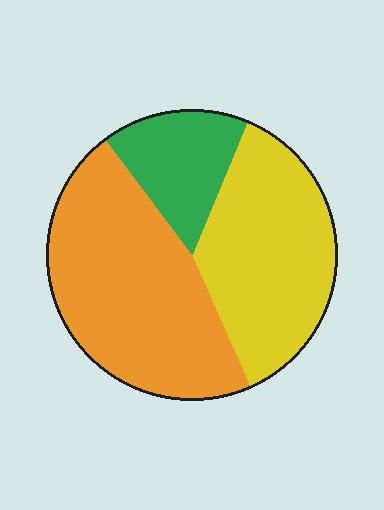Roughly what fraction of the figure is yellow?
Yellow takes up about three eighths (3/8) of the figure.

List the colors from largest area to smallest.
From largest to smallest: orange, yellow, green.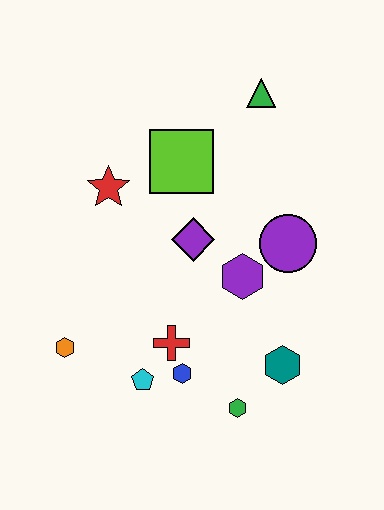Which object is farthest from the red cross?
The green triangle is farthest from the red cross.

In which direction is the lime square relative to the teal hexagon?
The lime square is above the teal hexagon.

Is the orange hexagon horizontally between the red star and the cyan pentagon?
No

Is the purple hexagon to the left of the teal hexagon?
Yes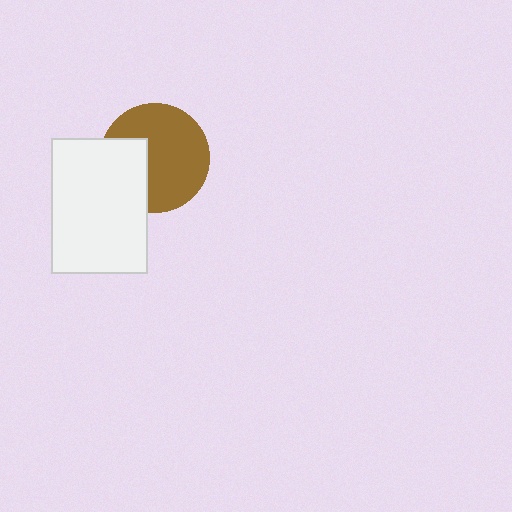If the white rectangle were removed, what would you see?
You would see the complete brown circle.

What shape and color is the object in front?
The object in front is a white rectangle.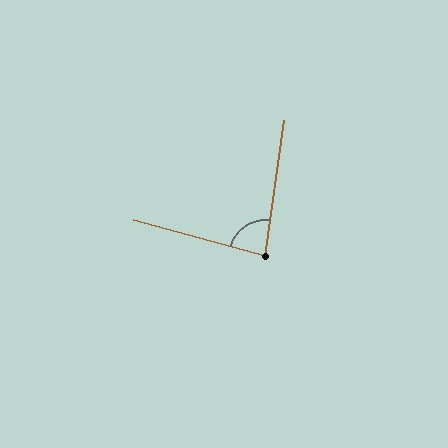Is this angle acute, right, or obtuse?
It is acute.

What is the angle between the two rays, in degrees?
Approximately 82 degrees.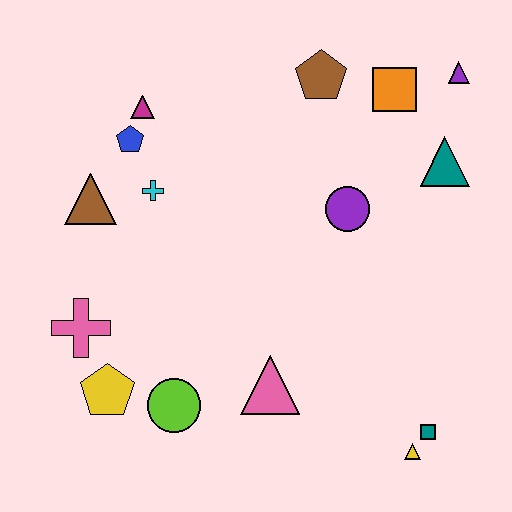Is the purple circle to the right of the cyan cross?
Yes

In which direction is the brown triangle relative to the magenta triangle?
The brown triangle is below the magenta triangle.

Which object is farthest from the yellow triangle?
The magenta triangle is farthest from the yellow triangle.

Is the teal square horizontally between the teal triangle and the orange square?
Yes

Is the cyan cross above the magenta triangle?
No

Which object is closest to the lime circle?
The yellow pentagon is closest to the lime circle.